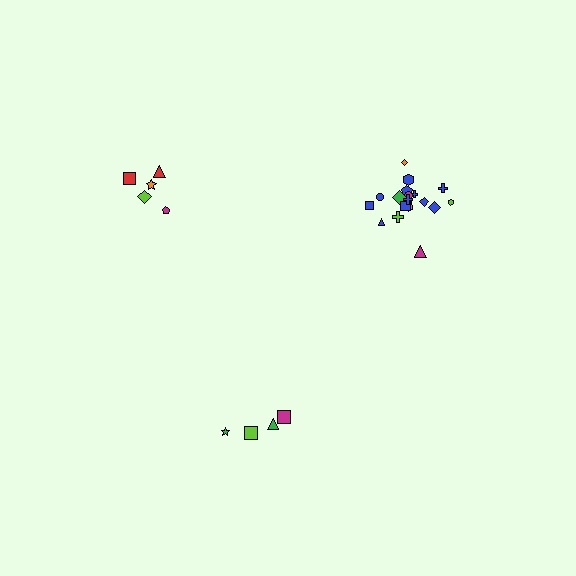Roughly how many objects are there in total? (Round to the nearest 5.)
Roughly 30 objects in total.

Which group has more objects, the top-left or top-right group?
The top-right group.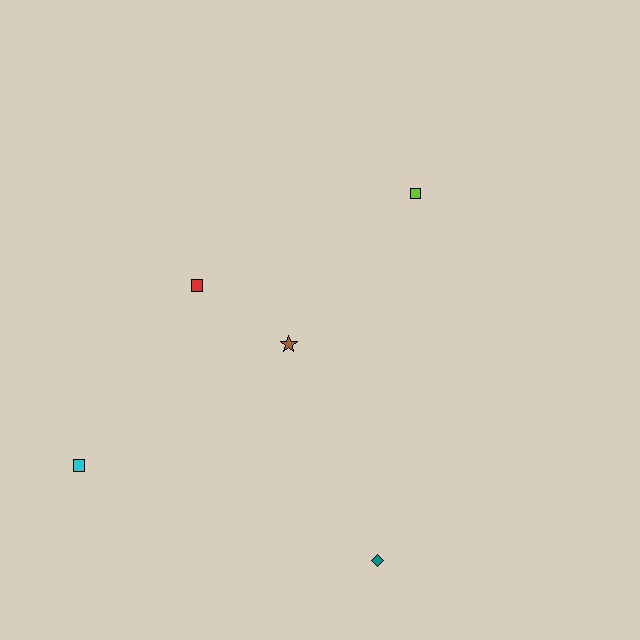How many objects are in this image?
There are 5 objects.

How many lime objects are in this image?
There is 1 lime object.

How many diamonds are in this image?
There is 1 diamond.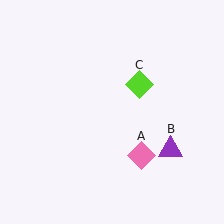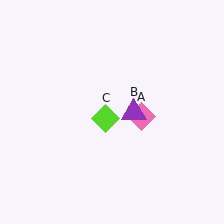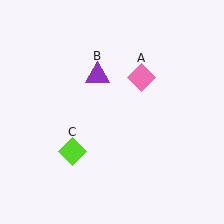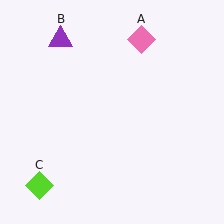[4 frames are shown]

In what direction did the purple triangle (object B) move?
The purple triangle (object B) moved up and to the left.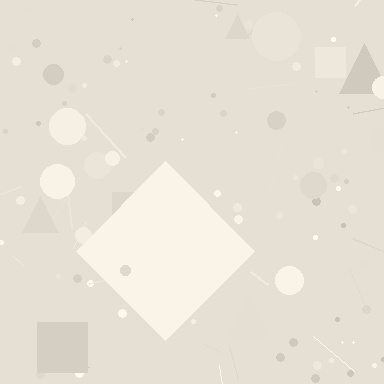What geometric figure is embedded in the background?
A diamond is embedded in the background.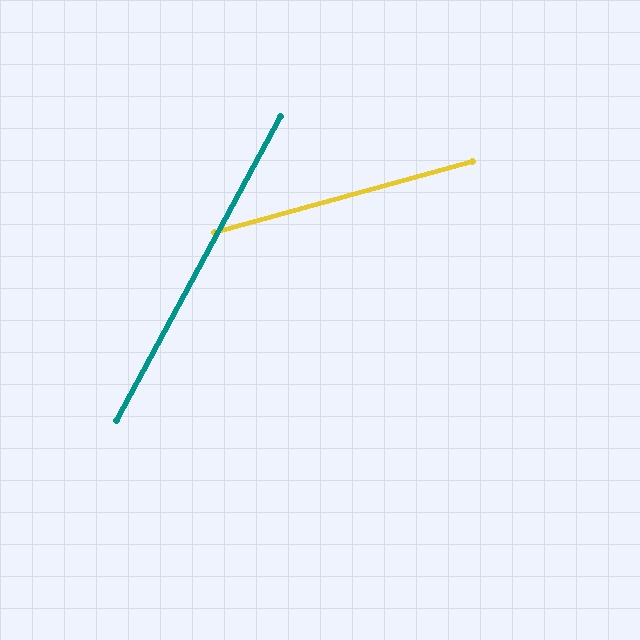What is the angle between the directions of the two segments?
Approximately 46 degrees.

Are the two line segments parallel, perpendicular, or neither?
Neither parallel nor perpendicular — they differ by about 46°.